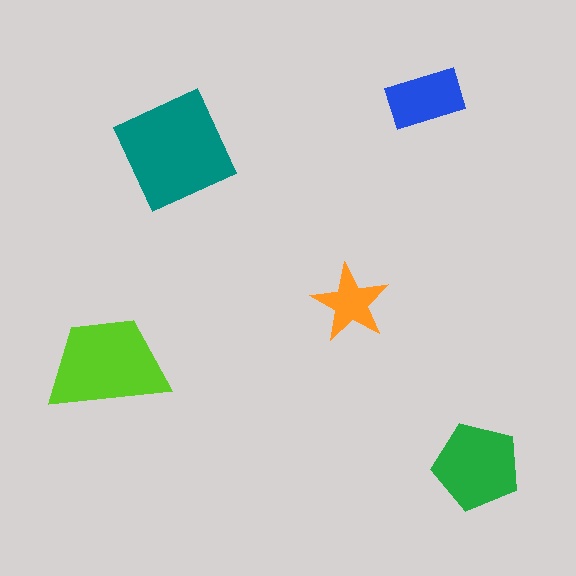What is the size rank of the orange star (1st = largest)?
5th.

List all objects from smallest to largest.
The orange star, the blue rectangle, the green pentagon, the lime trapezoid, the teal square.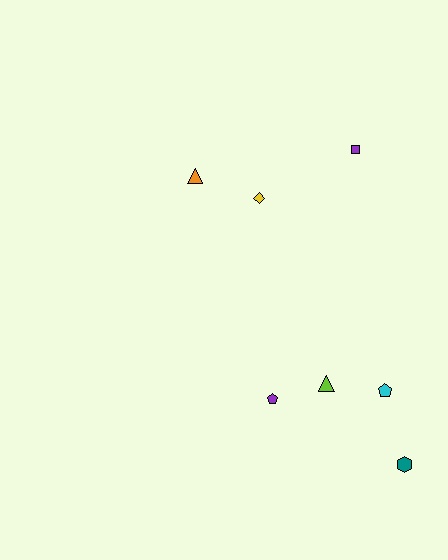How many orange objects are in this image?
There is 1 orange object.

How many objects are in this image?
There are 7 objects.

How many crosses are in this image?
There are no crosses.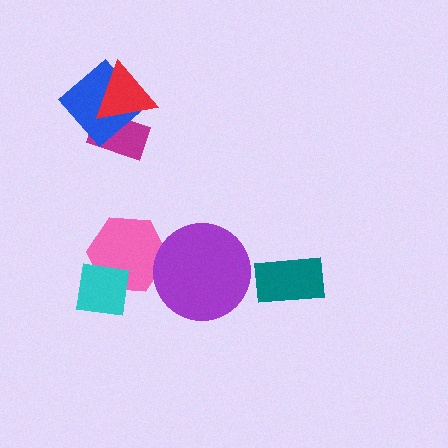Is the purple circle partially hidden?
No, no other shape covers it.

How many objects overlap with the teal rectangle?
0 objects overlap with the teal rectangle.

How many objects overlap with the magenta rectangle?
2 objects overlap with the magenta rectangle.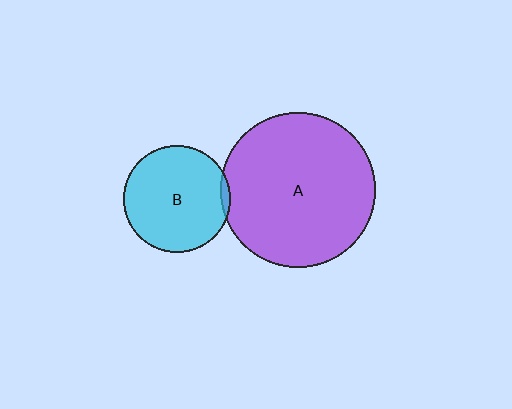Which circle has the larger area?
Circle A (purple).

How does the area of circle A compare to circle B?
Approximately 2.1 times.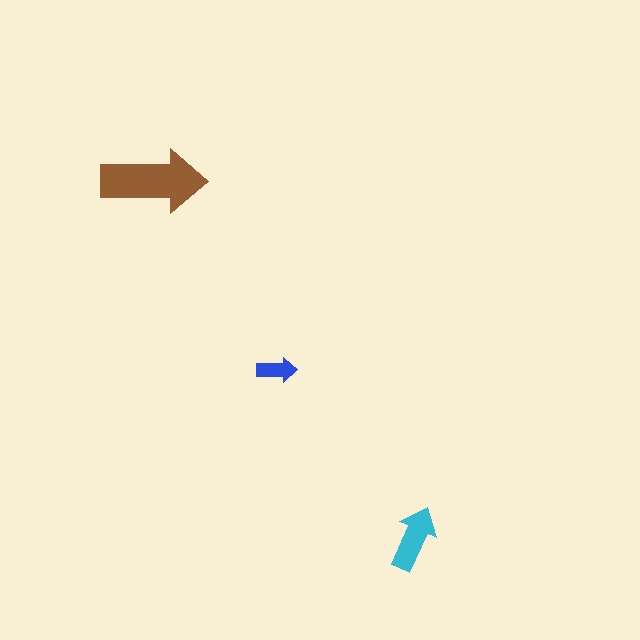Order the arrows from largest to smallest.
the brown one, the cyan one, the blue one.